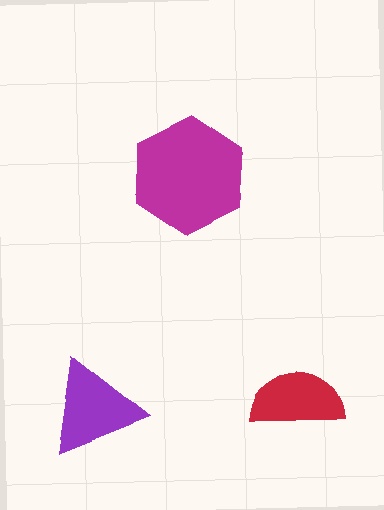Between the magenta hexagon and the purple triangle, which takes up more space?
The magenta hexagon.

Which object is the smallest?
The red semicircle.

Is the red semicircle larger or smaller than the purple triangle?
Smaller.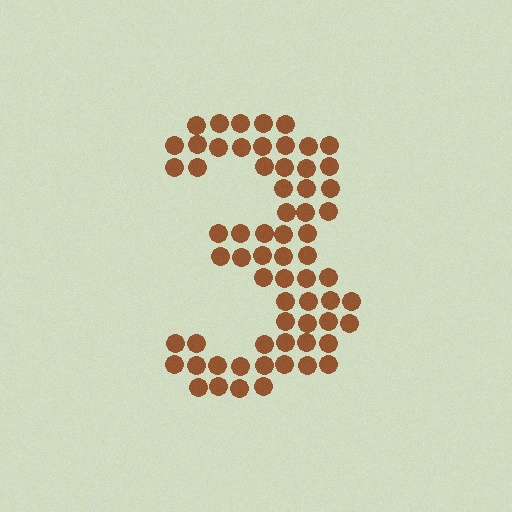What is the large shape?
The large shape is the digit 3.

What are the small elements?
The small elements are circles.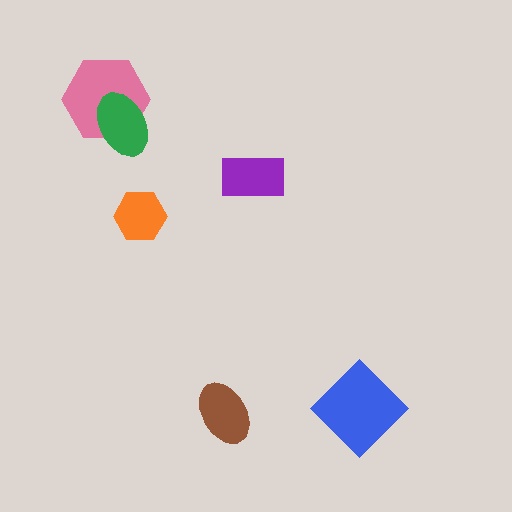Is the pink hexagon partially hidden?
Yes, it is partially covered by another shape.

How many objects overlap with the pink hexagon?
1 object overlaps with the pink hexagon.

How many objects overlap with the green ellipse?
1 object overlaps with the green ellipse.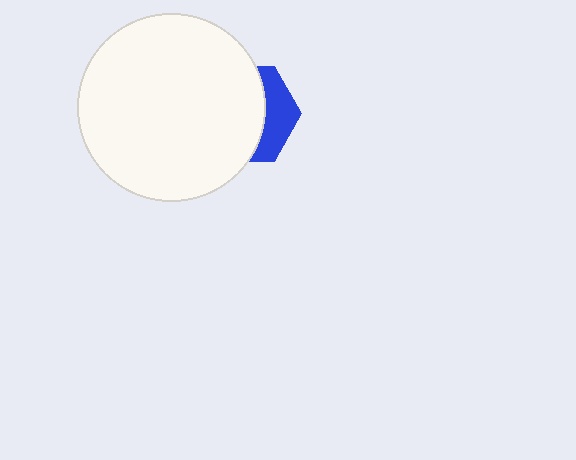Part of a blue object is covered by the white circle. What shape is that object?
It is a hexagon.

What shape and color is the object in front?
The object in front is a white circle.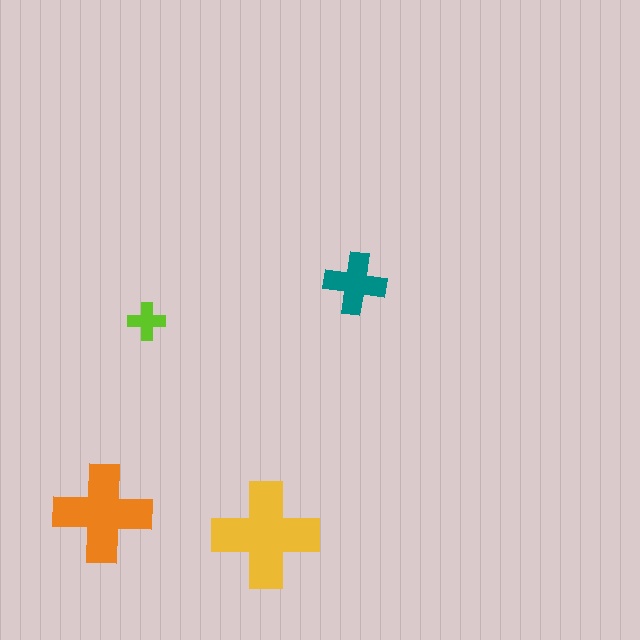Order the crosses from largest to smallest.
the yellow one, the orange one, the teal one, the lime one.